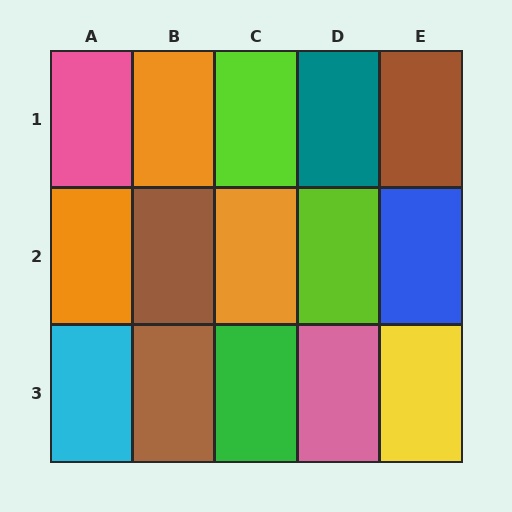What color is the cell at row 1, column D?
Teal.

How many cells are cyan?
1 cell is cyan.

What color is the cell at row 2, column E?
Blue.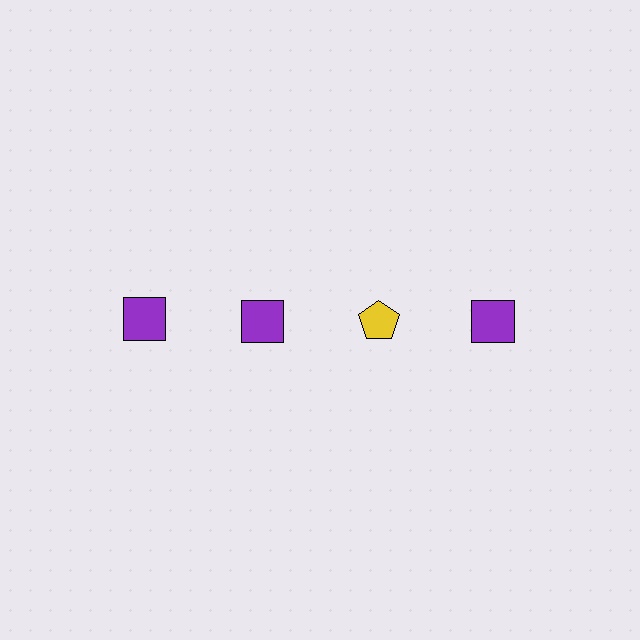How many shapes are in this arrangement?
There are 4 shapes arranged in a grid pattern.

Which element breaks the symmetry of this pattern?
The yellow pentagon in the top row, center column breaks the symmetry. All other shapes are purple squares.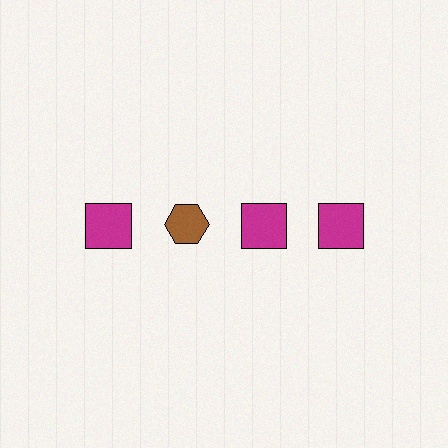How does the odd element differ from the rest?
It differs in both color (brown instead of magenta) and shape (hexagon instead of square).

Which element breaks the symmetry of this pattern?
The brown hexagon in the top row, second from left column breaks the symmetry. All other shapes are magenta squares.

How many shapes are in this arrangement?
There are 4 shapes arranged in a grid pattern.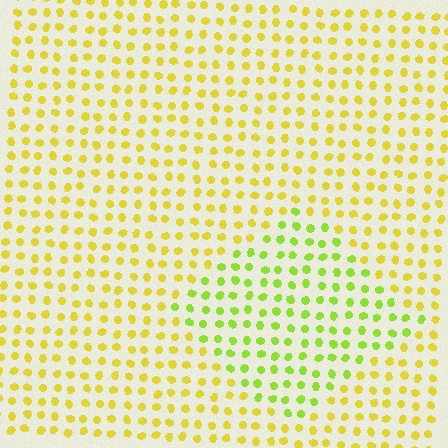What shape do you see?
I see a diamond.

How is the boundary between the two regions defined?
The boundary is defined purely by a slight shift in hue (about 33 degrees). Spacing, size, and orientation are identical on both sides.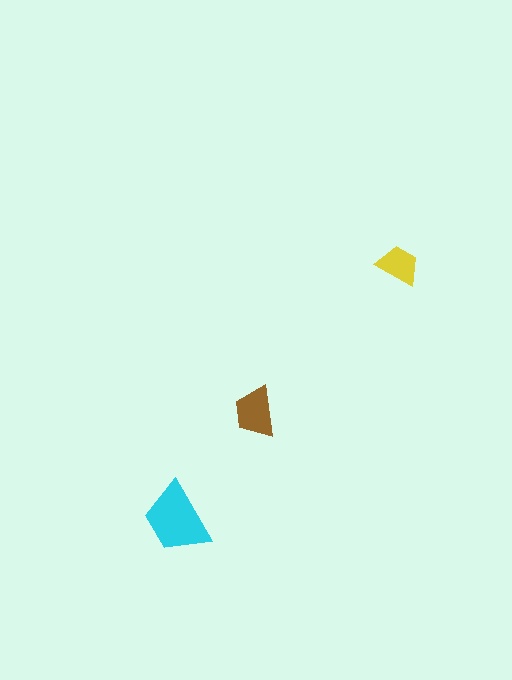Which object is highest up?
The yellow trapezoid is topmost.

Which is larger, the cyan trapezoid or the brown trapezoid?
The cyan one.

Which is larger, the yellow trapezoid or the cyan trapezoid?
The cyan one.